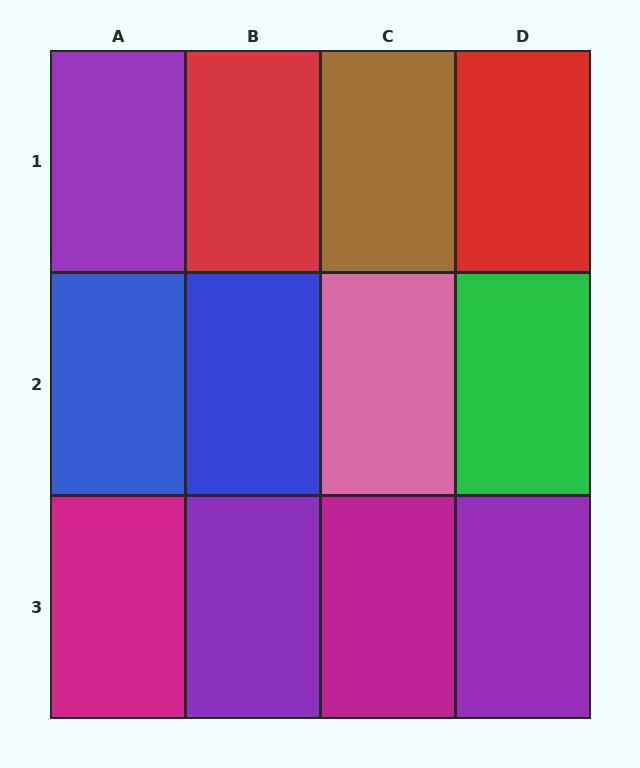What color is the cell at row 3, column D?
Purple.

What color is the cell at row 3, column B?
Purple.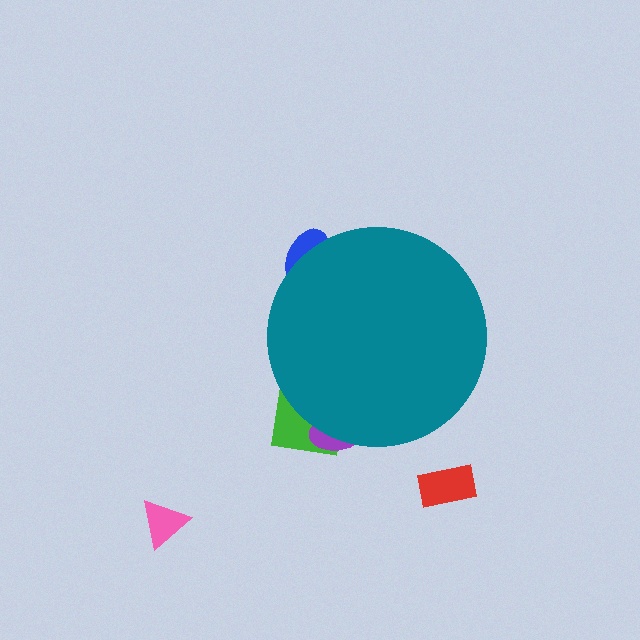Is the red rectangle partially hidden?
No, the red rectangle is fully visible.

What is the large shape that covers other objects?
A teal circle.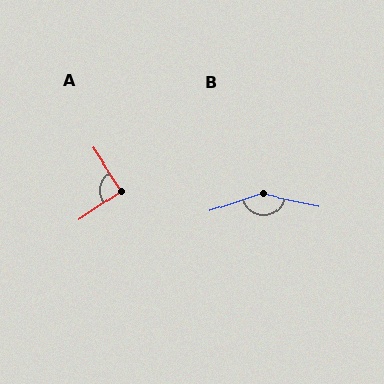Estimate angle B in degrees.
Approximately 150 degrees.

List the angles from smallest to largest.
A (91°), B (150°).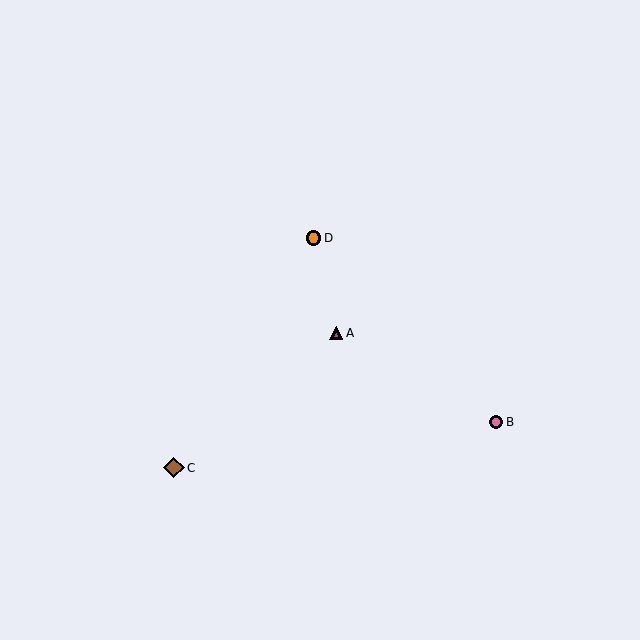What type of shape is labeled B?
Shape B is a pink circle.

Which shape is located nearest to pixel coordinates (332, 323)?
The magenta triangle (labeled A) at (336, 333) is nearest to that location.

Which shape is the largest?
The brown diamond (labeled C) is the largest.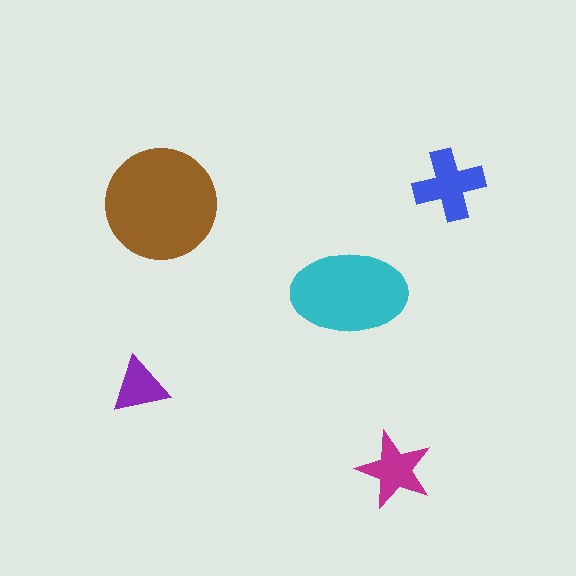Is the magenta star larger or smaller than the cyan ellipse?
Smaller.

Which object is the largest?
The brown circle.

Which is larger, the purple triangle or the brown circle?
The brown circle.